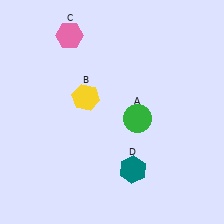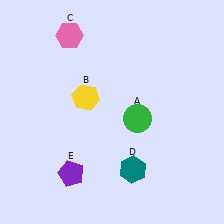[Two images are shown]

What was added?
A purple pentagon (E) was added in Image 2.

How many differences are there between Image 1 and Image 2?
There is 1 difference between the two images.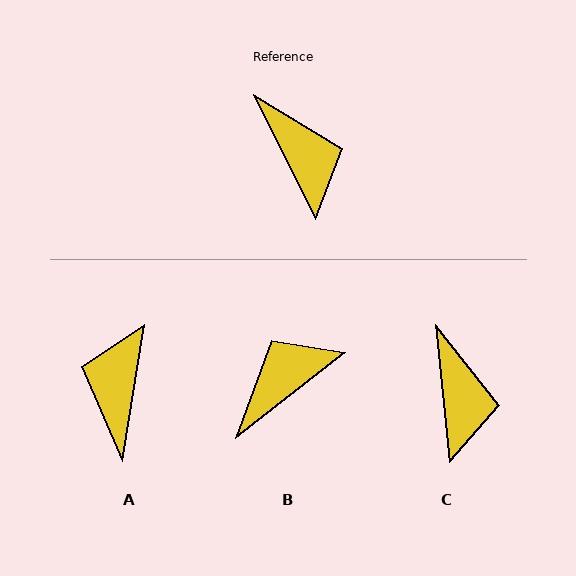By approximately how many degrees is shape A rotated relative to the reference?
Approximately 144 degrees counter-clockwise.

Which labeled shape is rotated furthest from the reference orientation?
A, about 144 degrees away.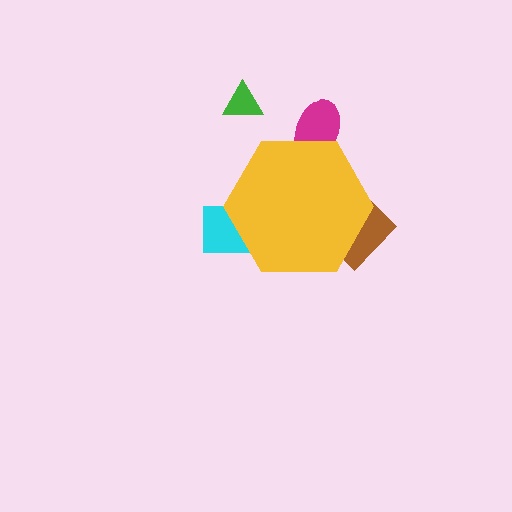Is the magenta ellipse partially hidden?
Yes, the magenta ellipse is partially hidden behind the yellow hexagon.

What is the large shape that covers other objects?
A yellow hexagon.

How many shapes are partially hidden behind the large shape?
3 shapes are partially hidden.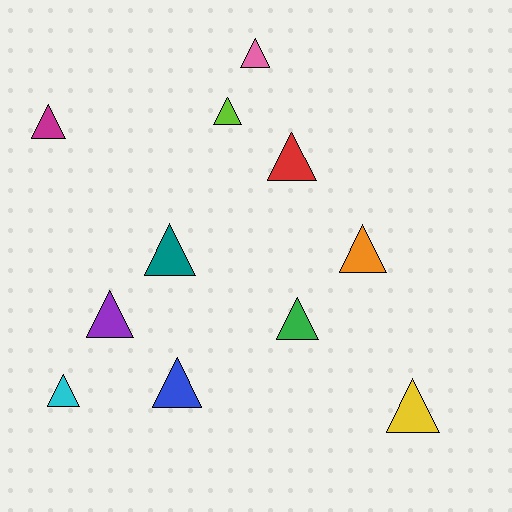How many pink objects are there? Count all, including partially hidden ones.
There is 1 pink object.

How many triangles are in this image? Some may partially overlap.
There are 11 triangles.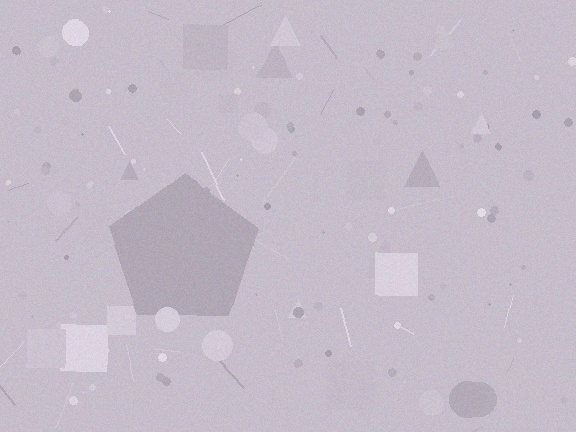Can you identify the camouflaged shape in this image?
The camouflaged shape is a pentagon.